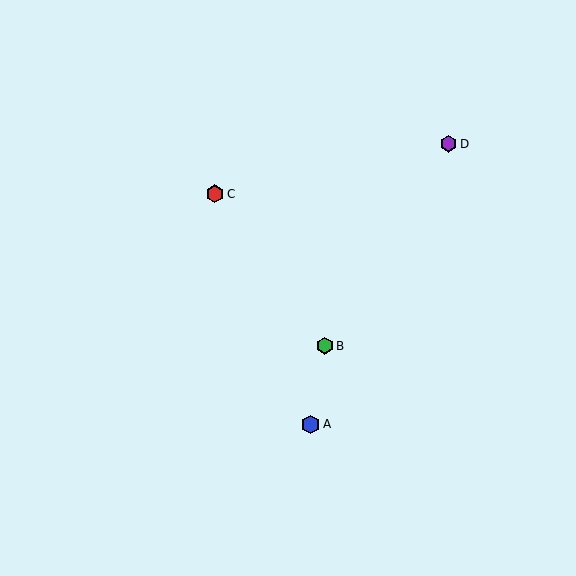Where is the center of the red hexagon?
The center of the red hexagon is at (215, 194).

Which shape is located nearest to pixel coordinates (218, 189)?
The red hexagon (labeled C) at (215, 194) is nearest to that location.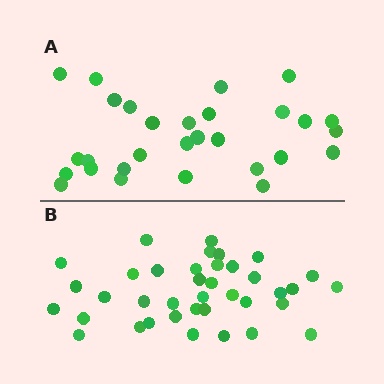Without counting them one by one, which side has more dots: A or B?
Region B (the bottom region) has more dots.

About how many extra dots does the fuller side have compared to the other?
Region B has roughly 8 or so more dots than region A.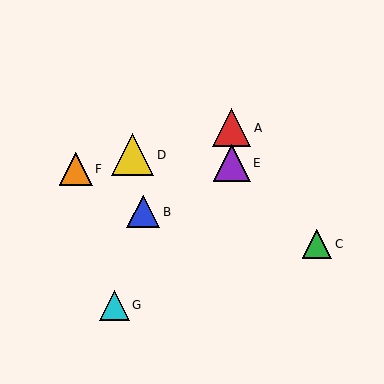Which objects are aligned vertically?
Objects A, E are aligned vertically.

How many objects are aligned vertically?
2 objects (A, E) are aligned vertically.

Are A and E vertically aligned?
Yes, both are at x≈232.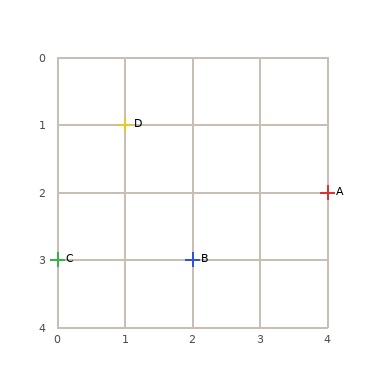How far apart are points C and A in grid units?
Points C and A are 4 columns and 1 row apart (about 4.1 grid units diagonally).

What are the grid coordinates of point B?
Point B is at grid coordinates (2, 3).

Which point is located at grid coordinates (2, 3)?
Point B is at (2, 3).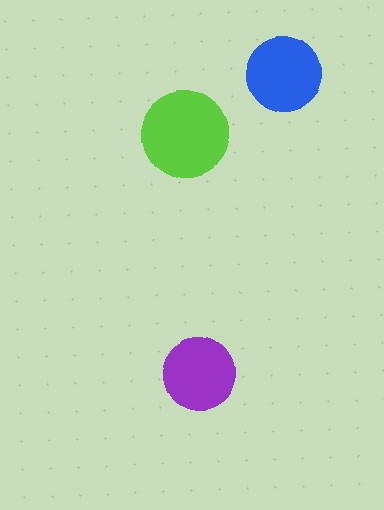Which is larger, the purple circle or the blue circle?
The blue one.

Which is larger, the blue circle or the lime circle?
The lime one.